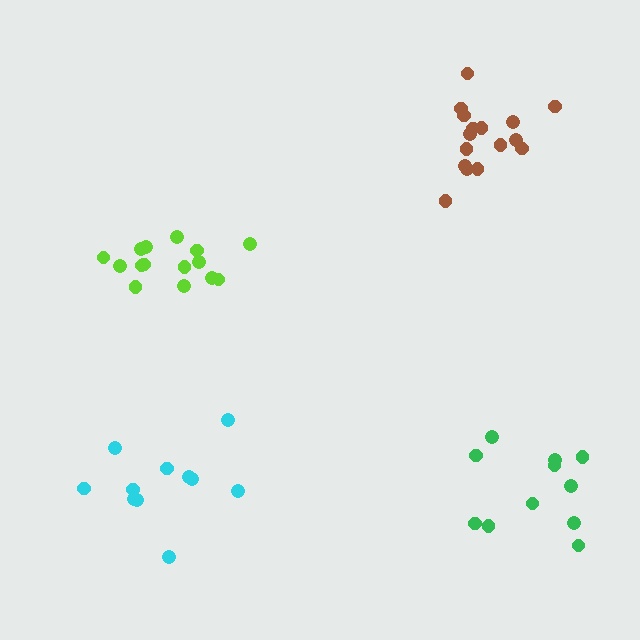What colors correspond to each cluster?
The clusters are colored: brown, green, cyan, lime.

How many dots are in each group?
Group 1: 16 dots, Group 2: 11 dots, Group 3: 11 dots, Group 4: 15 dots (53 total).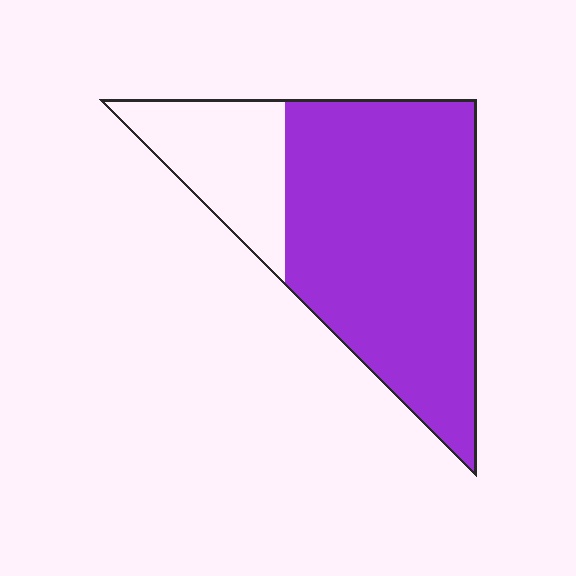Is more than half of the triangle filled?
Yes.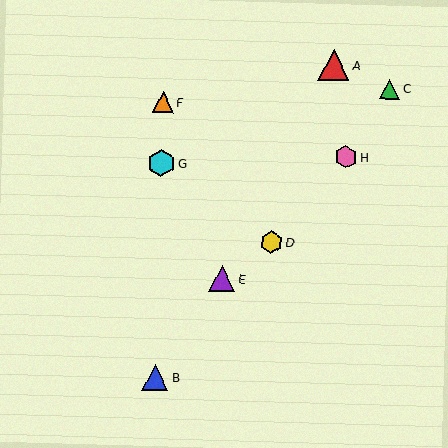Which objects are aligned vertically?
Objects B, F, G are aligned vertically.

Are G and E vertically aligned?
No, G is at x≈162 and E is at x≈222.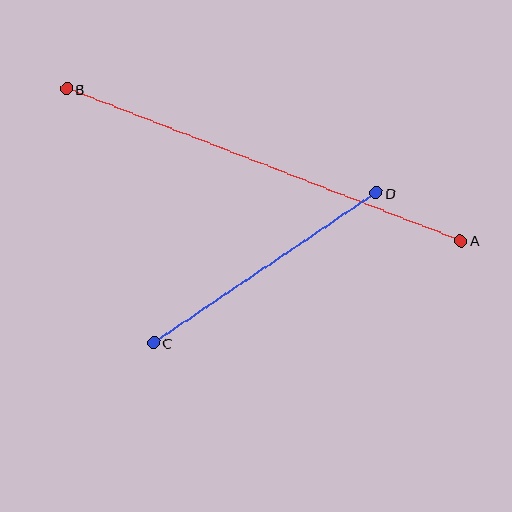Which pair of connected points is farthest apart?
Points A and B are farthest apart.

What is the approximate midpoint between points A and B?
The midpoint is at approximately (264, 165) pixels.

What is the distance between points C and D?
The distance is approximately 268 pixels.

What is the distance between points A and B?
The distance is approximately 422 pixels.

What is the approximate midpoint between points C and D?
The midpoint is at approximately (265, 268) pixels.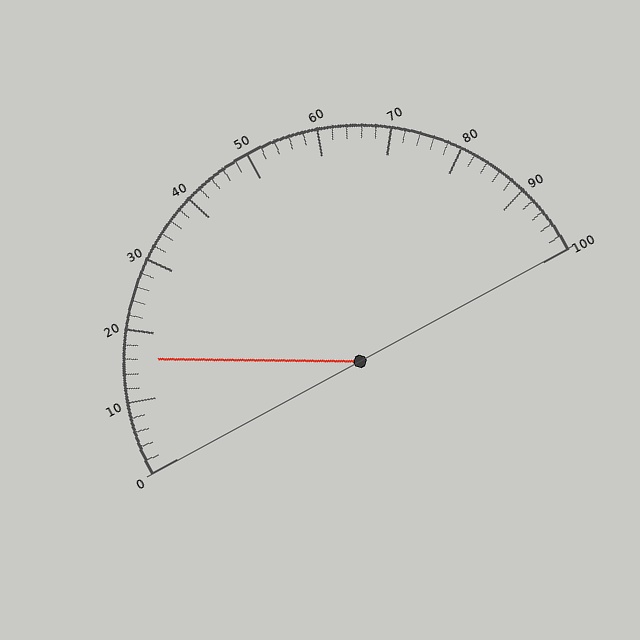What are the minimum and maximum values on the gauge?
The gauge ranges from 0 to 100.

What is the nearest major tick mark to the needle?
The nearest major tick mark is 20.